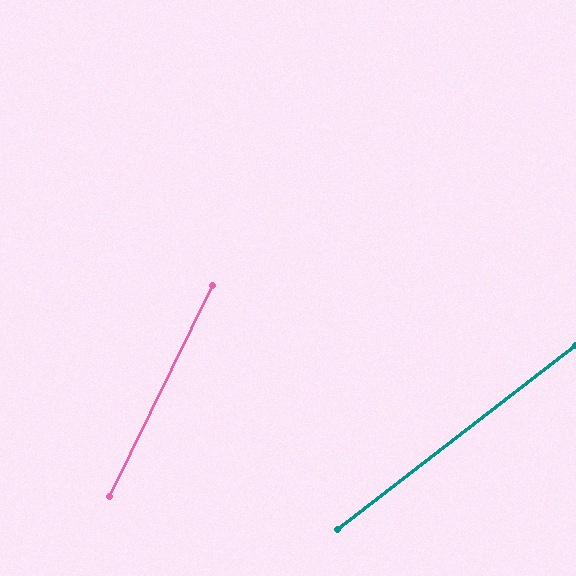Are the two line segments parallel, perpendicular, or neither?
Neither parallel nor perpendicular — they differ by about 26°.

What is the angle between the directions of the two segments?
Approximately 26 degrees.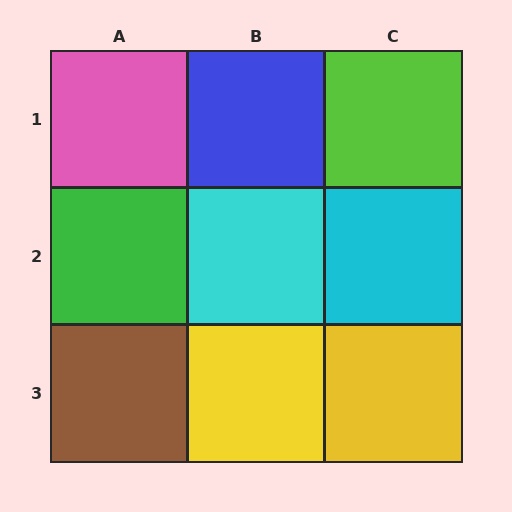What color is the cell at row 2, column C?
Cyan.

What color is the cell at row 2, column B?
Cyan.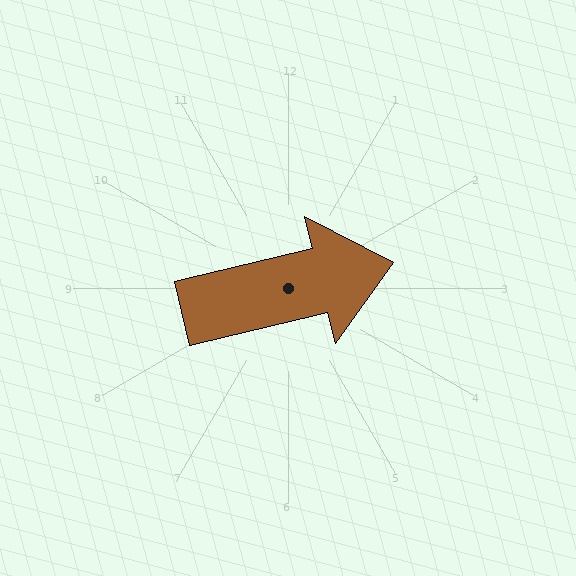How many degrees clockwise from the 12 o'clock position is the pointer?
Approximately 77 degrees.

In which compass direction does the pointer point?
East.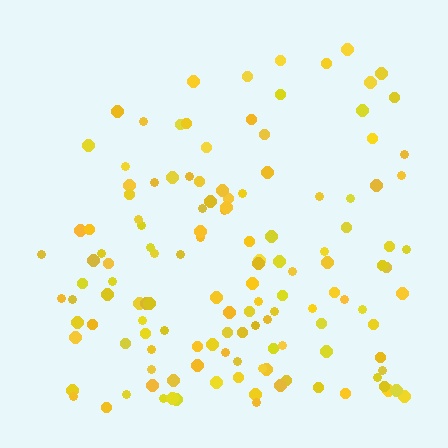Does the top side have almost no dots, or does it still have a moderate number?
Still a moderate number, just noticeably fewer than the bottom.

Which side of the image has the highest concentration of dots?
The bottom.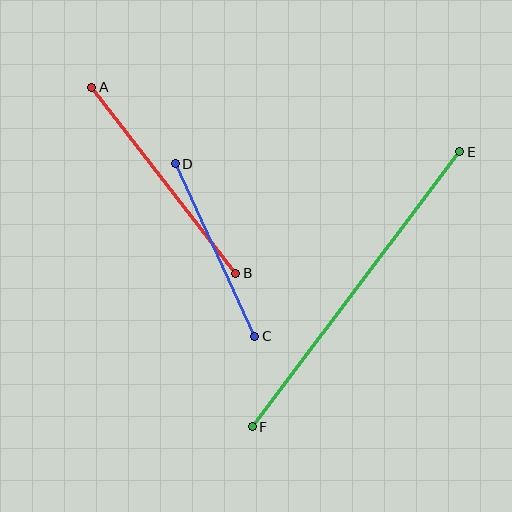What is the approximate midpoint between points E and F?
The midpoint is at approximately (356, 289) pixels.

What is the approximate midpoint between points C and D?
The midpoint is at approximately (215, 250) pixels.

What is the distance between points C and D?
The distance is approximately 190 pixels.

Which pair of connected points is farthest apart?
Points E and F are farthest apart.